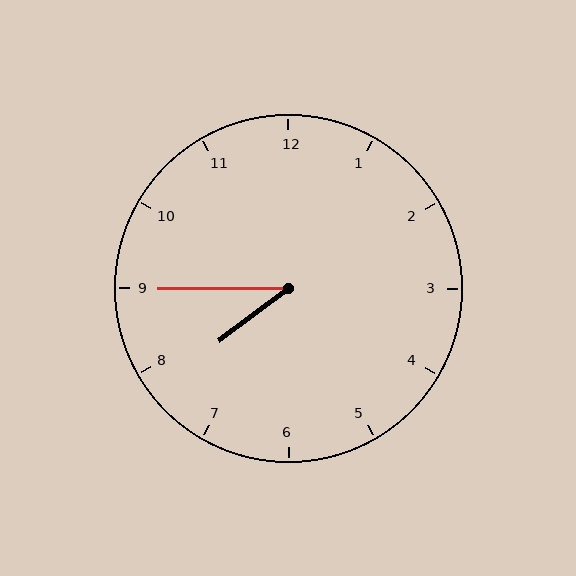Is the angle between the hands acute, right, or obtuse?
It is acute.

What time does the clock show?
7:45.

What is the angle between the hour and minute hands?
Approximately 38 degrees.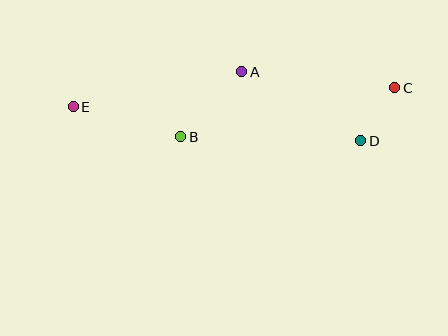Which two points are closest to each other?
Points C and D are closest to each other.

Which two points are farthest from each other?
Points C and E are farthest from each other.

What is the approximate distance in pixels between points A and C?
The distance between A and C is approximately 154 pixels.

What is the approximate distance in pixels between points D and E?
The distance between D and E is approximately 290 pixels.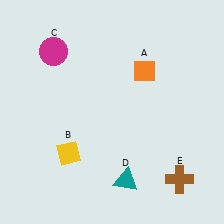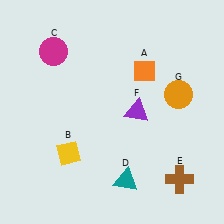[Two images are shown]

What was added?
A purple triangle (F), an orange circle (G) were added in Image 2.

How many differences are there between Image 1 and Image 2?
There are 2 differences between the two images.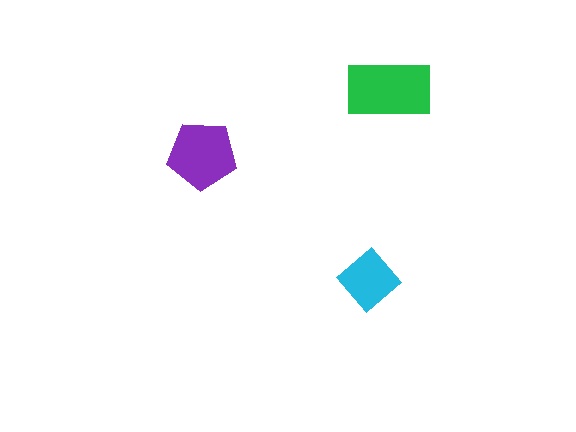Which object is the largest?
The green rectangle.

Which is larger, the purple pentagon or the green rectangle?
The green rectangle.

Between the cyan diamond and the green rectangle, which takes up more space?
The green rectangle.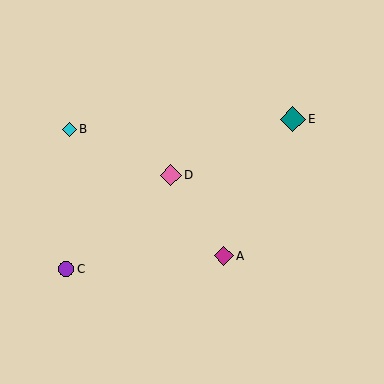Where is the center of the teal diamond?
The center of the teal diamond is at (293, 119).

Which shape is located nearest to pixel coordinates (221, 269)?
The magenta diamond (labeled A) at (224, 256) is nearest to that location.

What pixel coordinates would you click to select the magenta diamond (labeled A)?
Click at (224, 256) to select the magenta diamond A.